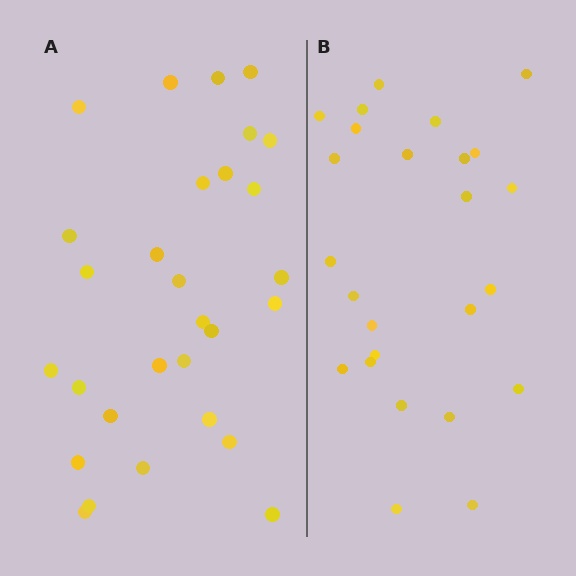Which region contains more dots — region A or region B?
Region A (the left region) has more dots.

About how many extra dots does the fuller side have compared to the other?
Region A has about 4 more dots than region B.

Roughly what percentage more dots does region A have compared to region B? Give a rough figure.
About 15% more.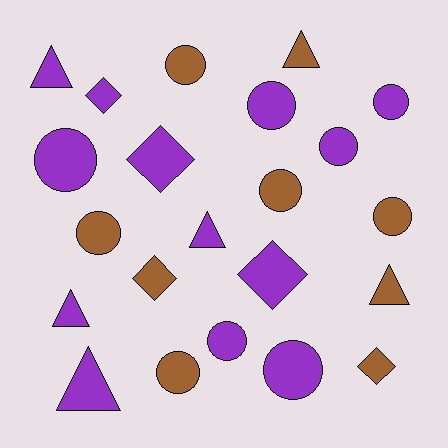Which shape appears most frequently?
Circle, with 11 objects.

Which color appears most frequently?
Purple, with 13 objects.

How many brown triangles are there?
There are 2 brown triangles.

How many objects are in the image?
There are 22 objects.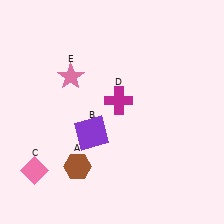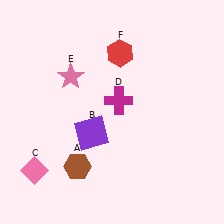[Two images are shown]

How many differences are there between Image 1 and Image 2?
There is 1 difference between the two images.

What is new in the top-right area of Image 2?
A red hexagon (F) was added in the top-right area of Image 2.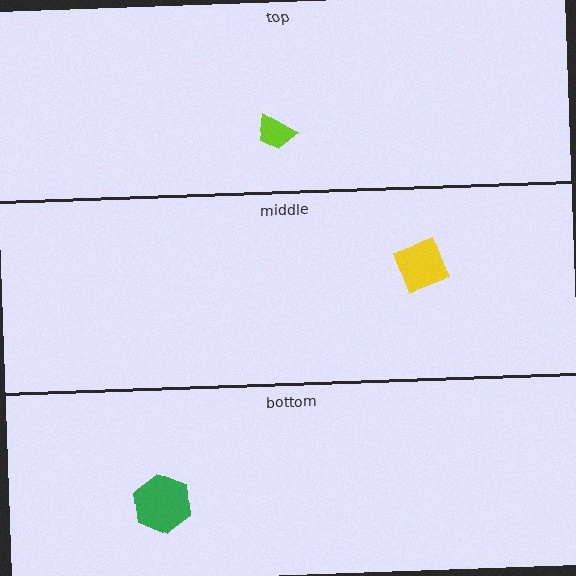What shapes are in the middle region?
The yellow diamond.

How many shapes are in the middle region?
1.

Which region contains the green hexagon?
The bottom region.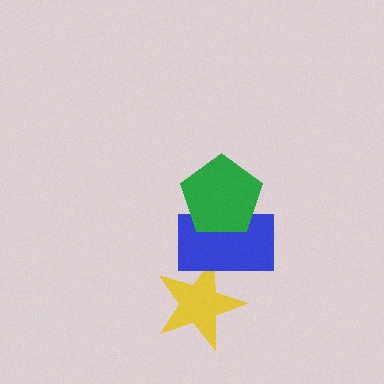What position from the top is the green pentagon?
The green pentagon is 1st from the top.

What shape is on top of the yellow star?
The blue rectangle is on top of the yellow star.